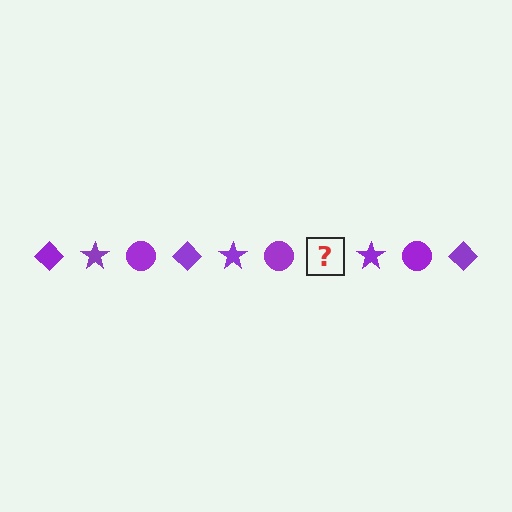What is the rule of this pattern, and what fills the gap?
The rule is that the pattern cycles through diamond, star, circle shapes in purple. The gap should be filled with a purple diamond.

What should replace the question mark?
The question mark should be replaced with a purple diamond.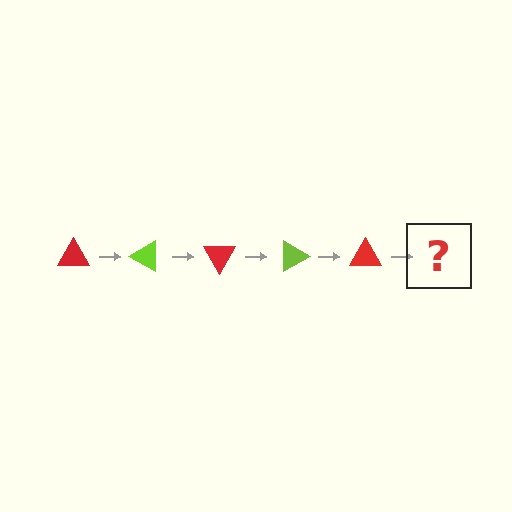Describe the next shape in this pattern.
It should be a lime triangle, rotated 150 degrees from the start.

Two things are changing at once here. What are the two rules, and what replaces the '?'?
The two rules are that it rotates 30 degrees each step and the color cycles through red and lime. The '?' should be a lime triangle, rotated 150 degrees from the start.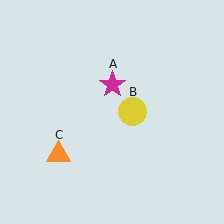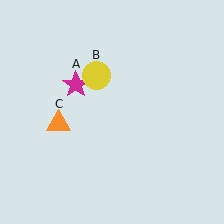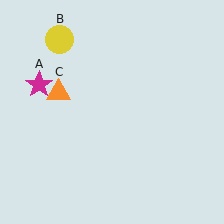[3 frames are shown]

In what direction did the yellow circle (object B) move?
The yellow circle (object B) moved up and to the left.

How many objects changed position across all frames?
3 objects changed position: magenta star (object A), yellow circle (object B), orange triangle (object C).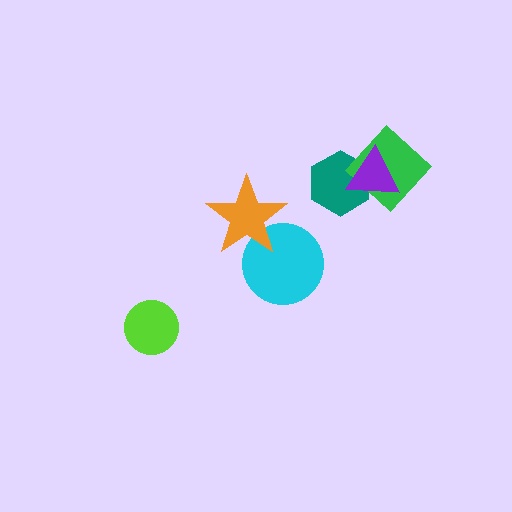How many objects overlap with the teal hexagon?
2 objects overlap with the teal hexagon.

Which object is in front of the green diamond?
The purple triangle is in front of the green diamond.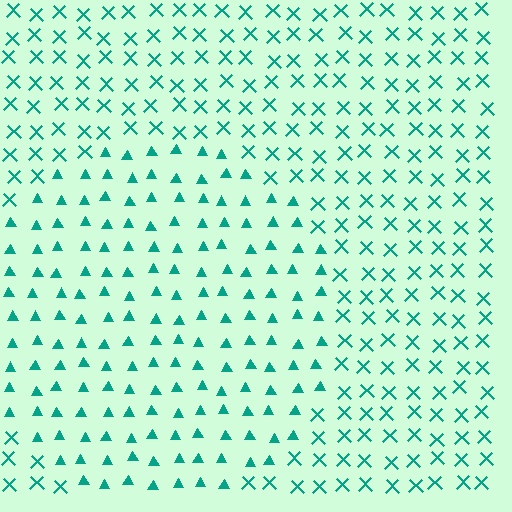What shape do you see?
I see a circle.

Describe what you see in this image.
The image is filled with small teal elements arranged in a uniform grid. A circle-shaped region contains triangles, while the surrounding area contains X marks. The boundary is defined purely by the change in element shape.